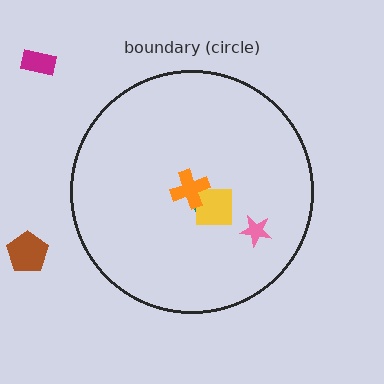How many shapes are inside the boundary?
4 inside, 2 outside.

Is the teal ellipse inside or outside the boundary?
Inside.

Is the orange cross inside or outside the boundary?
Inside.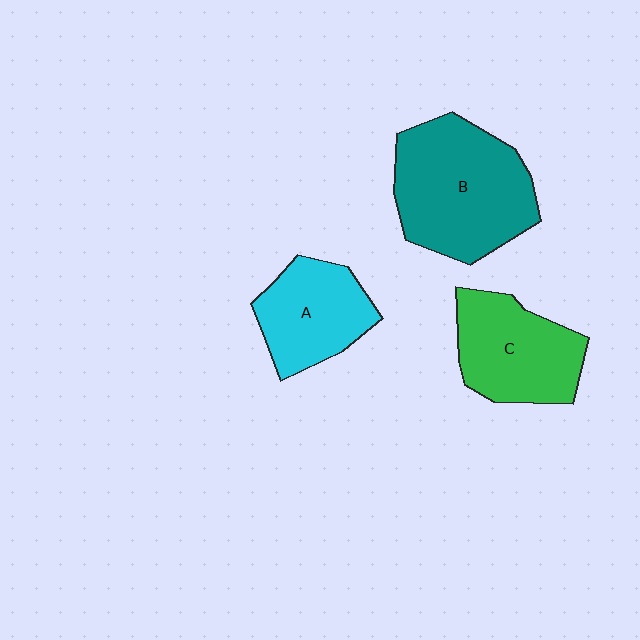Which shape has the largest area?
Shape B (teal).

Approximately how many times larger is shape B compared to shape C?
Approximately 1.4 times.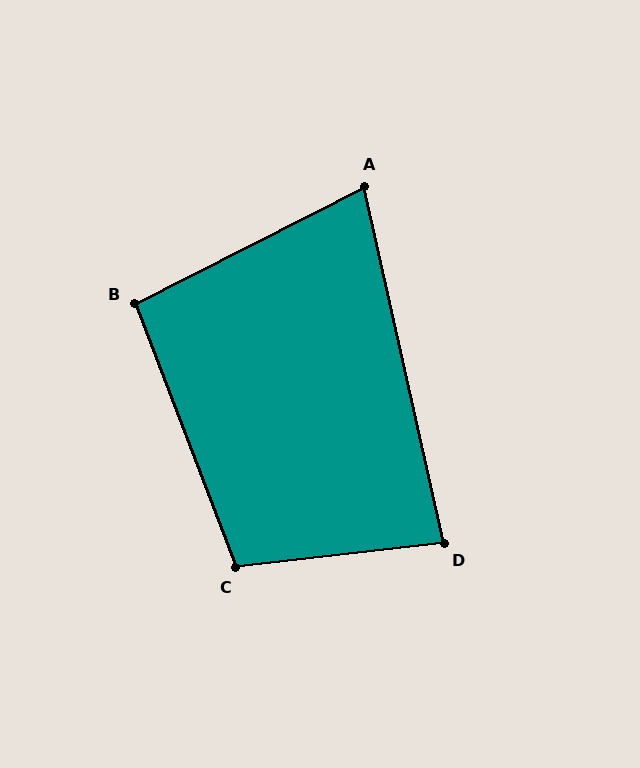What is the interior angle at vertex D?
Approximately 84 degrees (acute).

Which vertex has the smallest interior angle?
A, at approximately 76 degrees.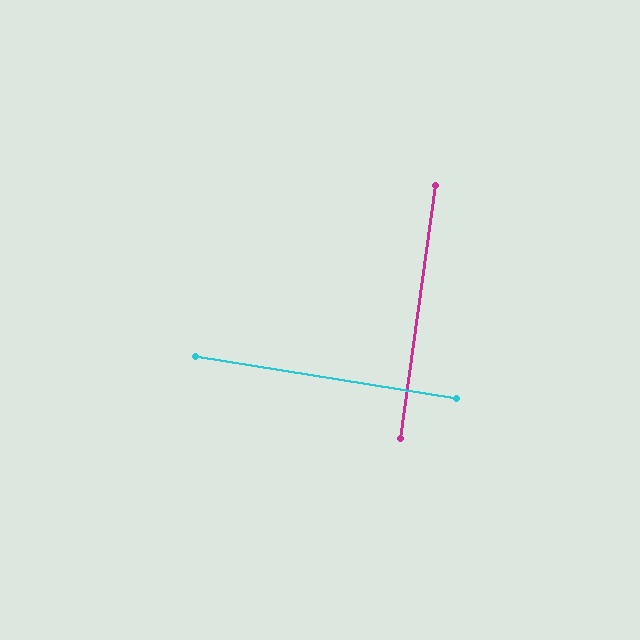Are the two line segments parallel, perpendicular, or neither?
Perpendicular — they meet at approximately 88°.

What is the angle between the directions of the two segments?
Approximately 88 degrees.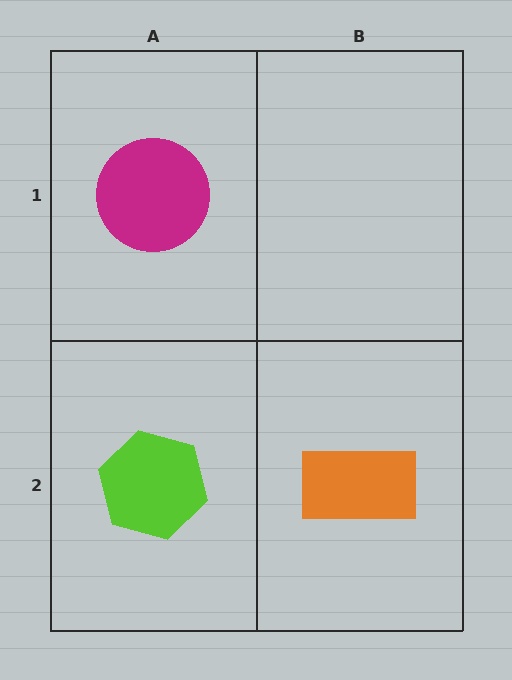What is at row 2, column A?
A lime hexagon.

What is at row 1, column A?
A magenta circle.